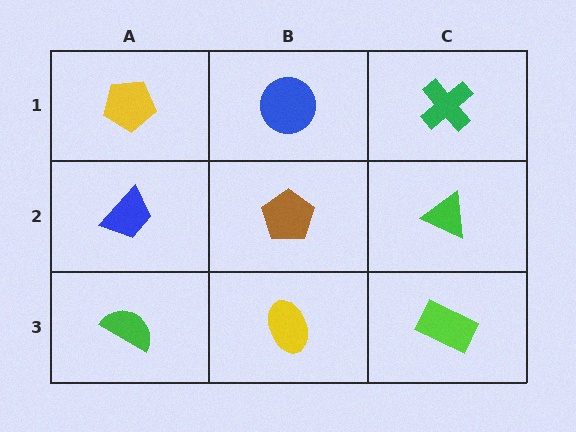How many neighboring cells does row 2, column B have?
4.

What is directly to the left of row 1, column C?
A blue circle.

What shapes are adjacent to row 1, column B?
A brown pentagon (row 2, column B), a yellow pentagon (row 1, column A), a green cross (row 1, column C).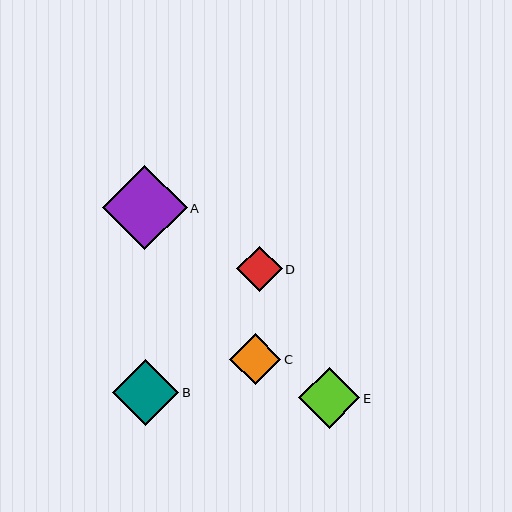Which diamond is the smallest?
Diamond D is the smallest with a size of approximately 46 pixels.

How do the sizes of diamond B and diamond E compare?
Diamond B and diamond E are approximately the same size.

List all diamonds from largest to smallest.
From largest to smallest: A, B, E, C, D.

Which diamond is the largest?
Diamond A is the largest with a size of approximately 84 pixels.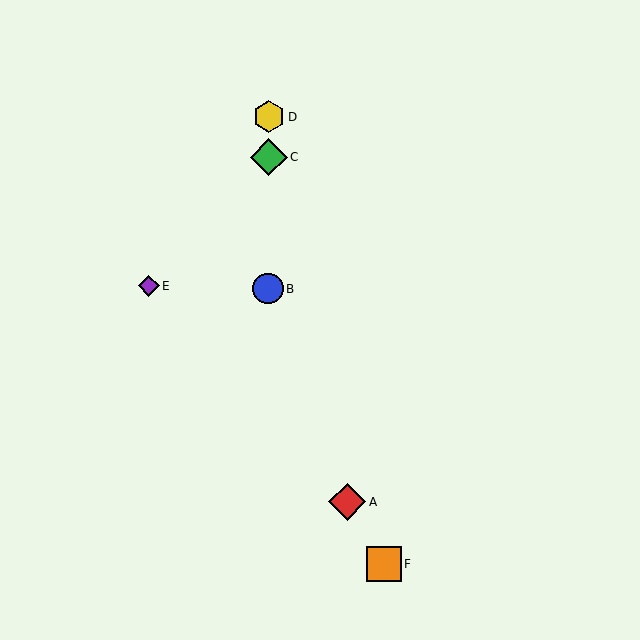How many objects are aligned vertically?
3 objects (B, C, D) are aligned vertically.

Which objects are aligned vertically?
Objects B, C, D are aligned vertically.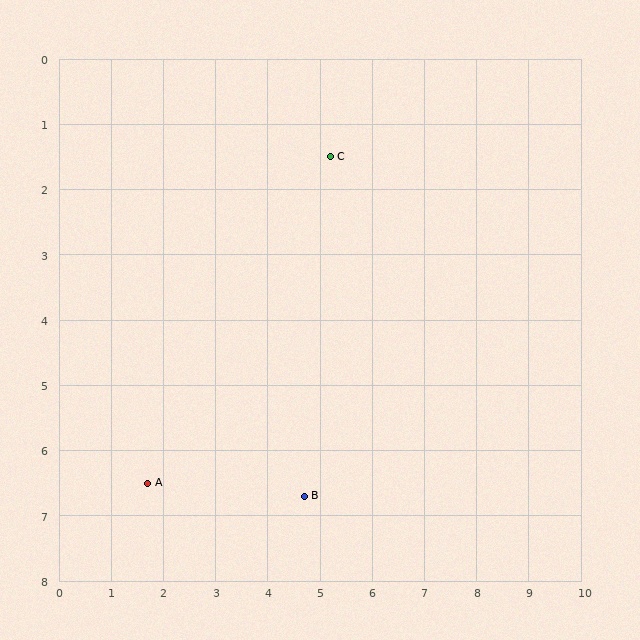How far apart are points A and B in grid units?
Points A and B are about 3.0 grid units apart.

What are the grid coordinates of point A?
Point A is at approximately (1.7, 6.5).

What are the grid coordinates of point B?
Point B is at approximately (4.7, 6.7).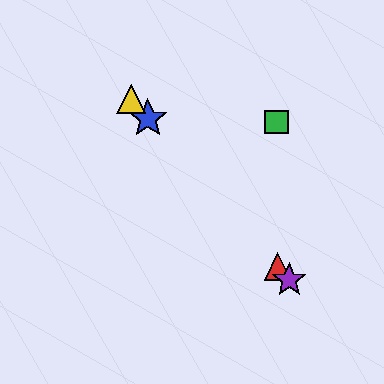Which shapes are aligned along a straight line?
The red triangle, the blue star, the yellow triangle, the purple star are aligned along a straight line.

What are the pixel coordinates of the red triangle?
The red triangle is at (278, 267).